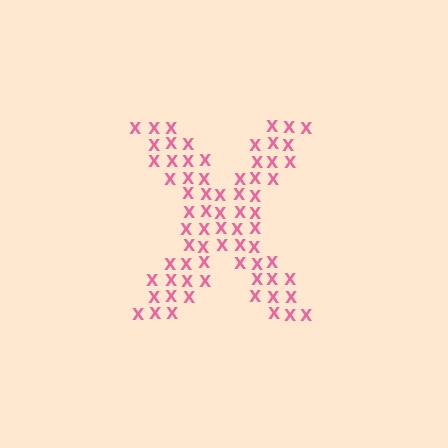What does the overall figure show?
The overall figure shows the letter X.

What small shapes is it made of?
It is made of small letter X's.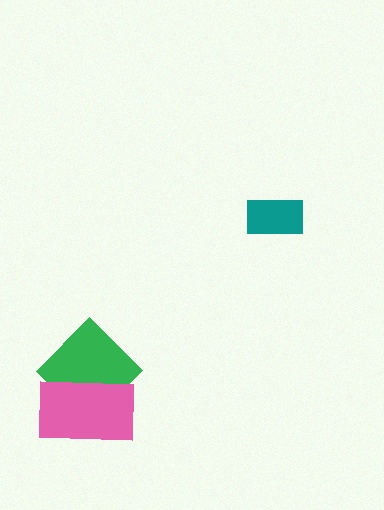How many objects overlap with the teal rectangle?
0 objects overlap with the teal rectangle.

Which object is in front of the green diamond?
The pink rectangle is in front of the green diamond.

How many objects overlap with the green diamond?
1 object overlaps with the green diamond.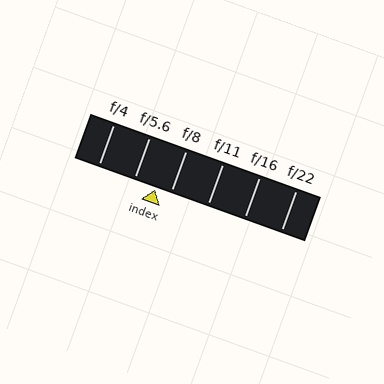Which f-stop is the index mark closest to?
The index mark is closest to f/8.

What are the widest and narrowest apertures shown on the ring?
The widest aperture shown is f/4 and the narrowest is f/22.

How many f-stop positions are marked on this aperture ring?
There are 6 f-stop positions marked.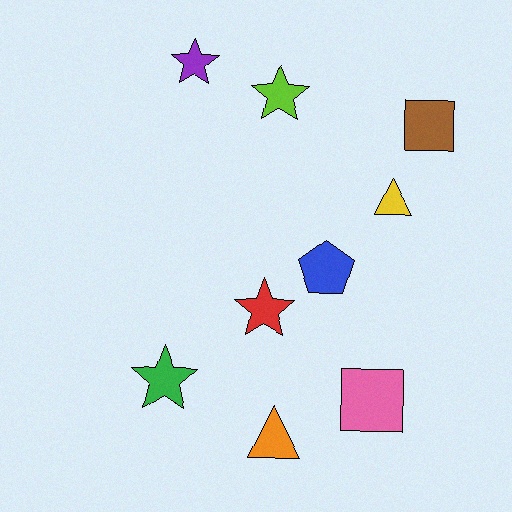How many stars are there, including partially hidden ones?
There are 4 stars.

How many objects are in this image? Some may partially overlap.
There are 9 objects.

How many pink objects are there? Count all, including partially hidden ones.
There is 1 pink object.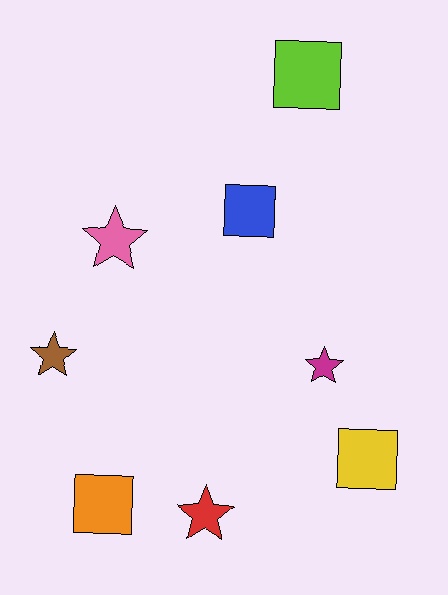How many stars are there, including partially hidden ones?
There are 4 stars.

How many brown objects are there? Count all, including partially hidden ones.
There is 1 brown object.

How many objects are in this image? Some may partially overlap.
There are 8 objects.